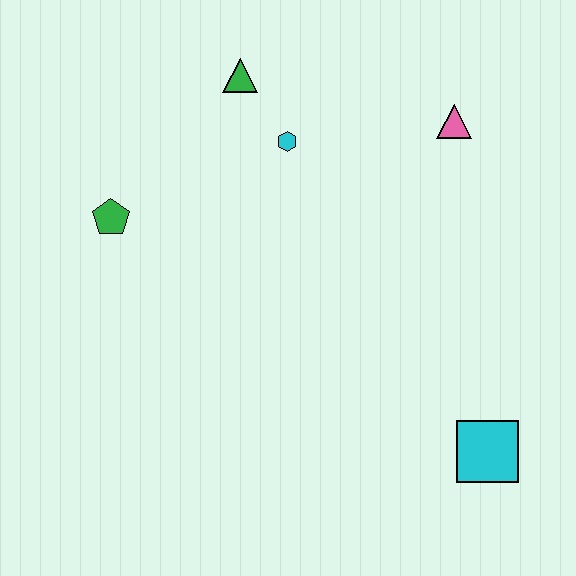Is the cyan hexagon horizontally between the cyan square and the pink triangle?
No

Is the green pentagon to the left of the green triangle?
Yes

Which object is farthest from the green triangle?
The cyan square is farthest from the green triangle.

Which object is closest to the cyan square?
The pink triangle is closest to the cyan square.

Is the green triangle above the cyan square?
Yes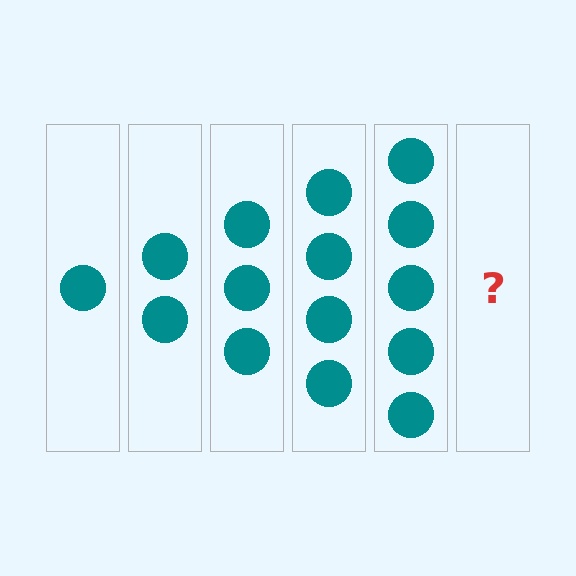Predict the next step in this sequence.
The next step is 6 circles.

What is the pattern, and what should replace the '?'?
The pattern is that each step adds one more circle. The '?' should be 6 circles.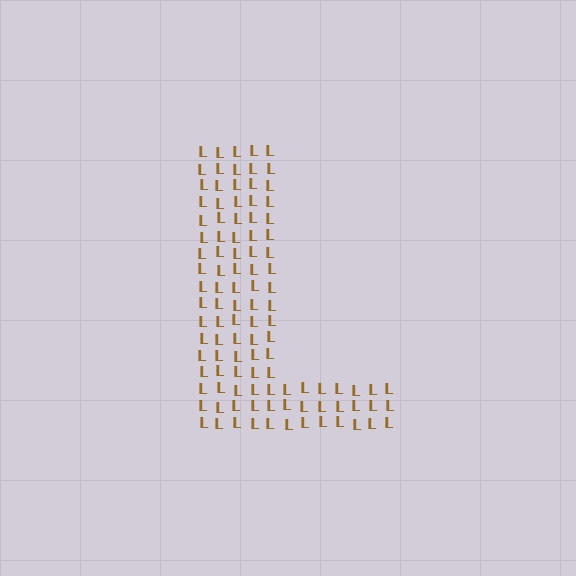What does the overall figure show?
The overall figure shows the letter L.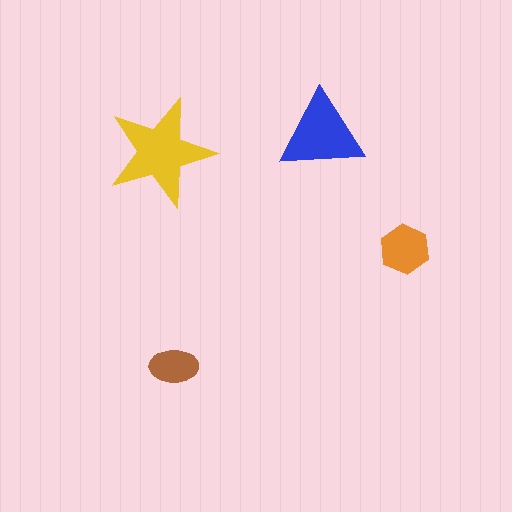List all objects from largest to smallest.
The yellow star, the blue triangle, the orange hexagon, the brown ellipse.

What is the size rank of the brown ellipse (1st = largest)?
4th.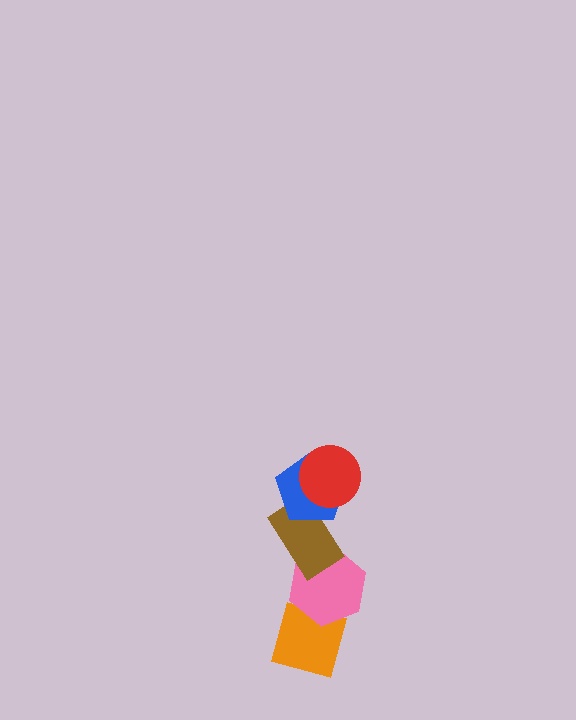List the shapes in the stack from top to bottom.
From top to bottom: the red circle, the blue pentagon, the brown rectangle, the pink hexagon, the orange diamond.